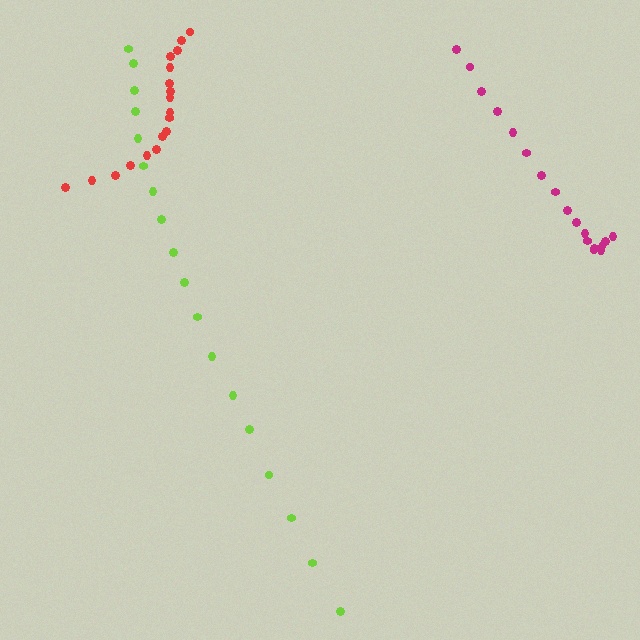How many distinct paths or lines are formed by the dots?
There are 3 distinct paths.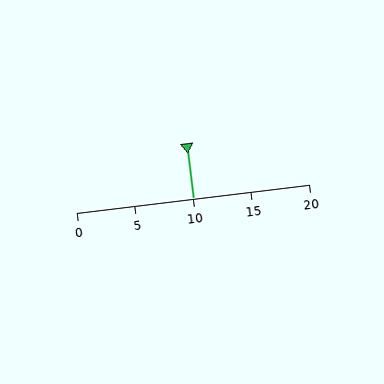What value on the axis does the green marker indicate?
The marker indicates approximately 10.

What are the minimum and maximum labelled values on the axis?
The axis runs from 0 to 20.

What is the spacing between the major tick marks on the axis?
The major ticks are spaced 5 apart.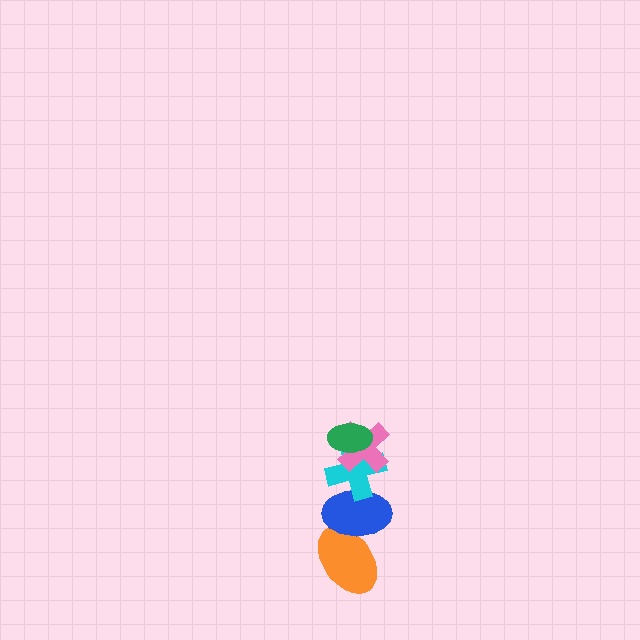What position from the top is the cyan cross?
The cyan cross is 3rd from the top.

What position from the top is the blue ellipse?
The blue ellipse is 4th from the top.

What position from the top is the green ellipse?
The green ellipse is 1st from the top.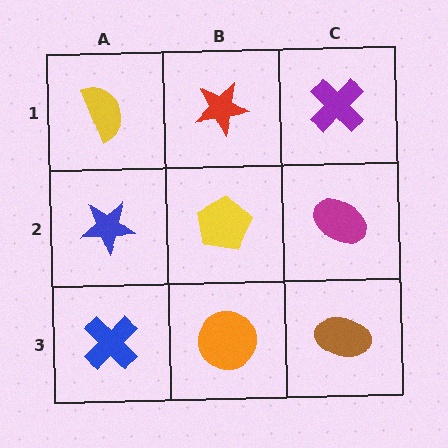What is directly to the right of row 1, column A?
A red star.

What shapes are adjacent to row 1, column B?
A yellow pentagon (row 2, column B), a yellow semicircle (row 1, column A), a purple cross (row 1, column C).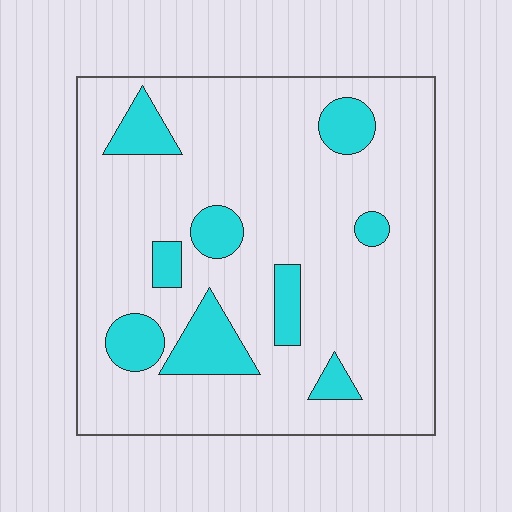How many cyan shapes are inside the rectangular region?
9.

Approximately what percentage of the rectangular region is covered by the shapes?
Approximately 15%.